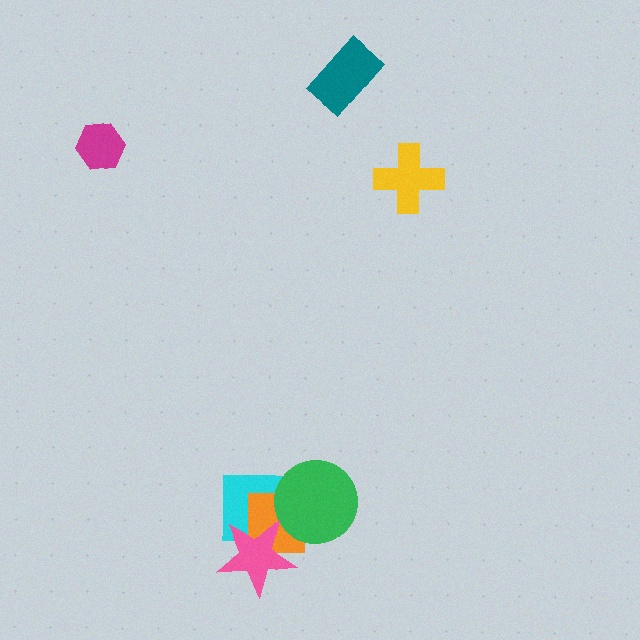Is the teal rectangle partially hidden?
No, no other shape covers it.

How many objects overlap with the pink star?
2 objects overlap with the pink star.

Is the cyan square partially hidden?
Yes, it is partially covered by another shape.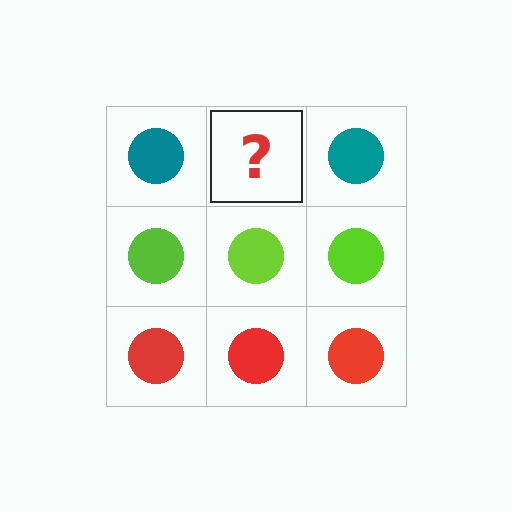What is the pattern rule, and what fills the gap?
The rule is that each row has a consistent color. The gap should be filled with a teal circle.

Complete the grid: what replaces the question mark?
The question mark should be replaced with a teal circle.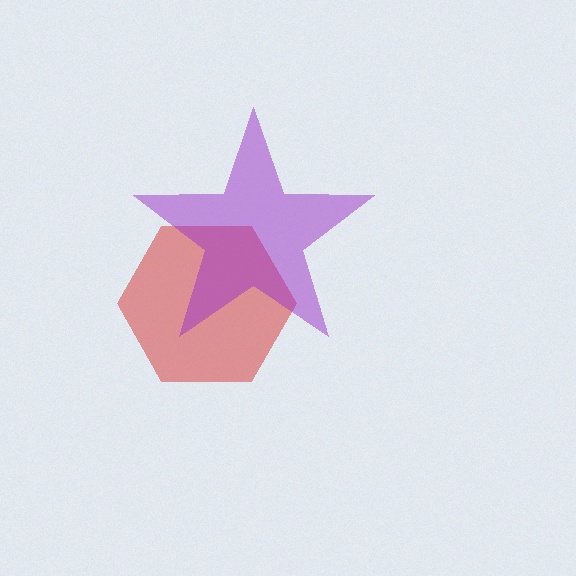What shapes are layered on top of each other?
The layered shapes are: a red hexagon, a purple star.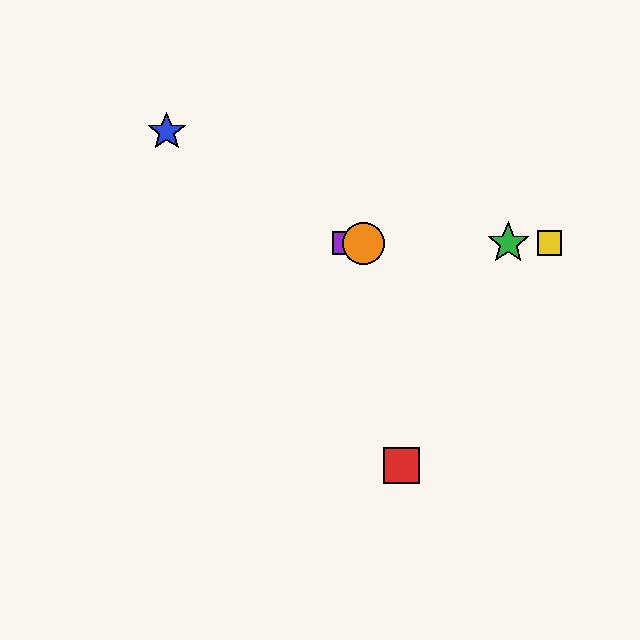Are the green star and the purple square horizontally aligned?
Yes, both are at y≈243.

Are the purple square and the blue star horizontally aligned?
No, the purple square is at y≈243 and the blue star is at y≈132.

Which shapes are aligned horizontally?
The green star, the yellow square, the purple square, the orange circle are aligned horizontally.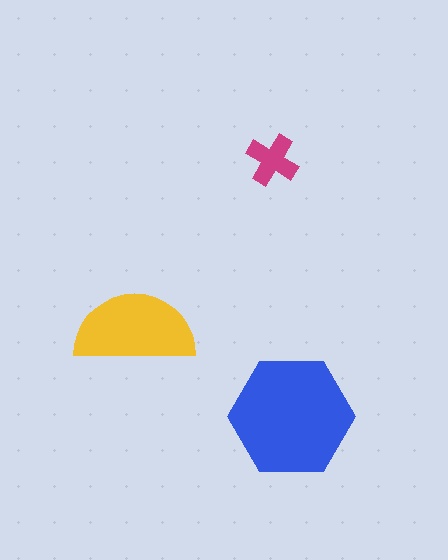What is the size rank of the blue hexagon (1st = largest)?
1st.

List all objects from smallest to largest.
The magenta cross, the yellow semicircle, the blue hexagon.